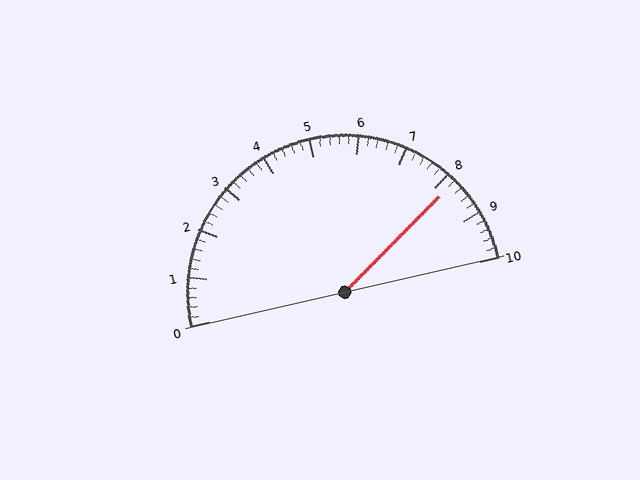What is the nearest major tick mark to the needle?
The nearest major tick mark is 8.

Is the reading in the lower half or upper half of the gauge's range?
The reading is in the upper half of the range (0 to 10).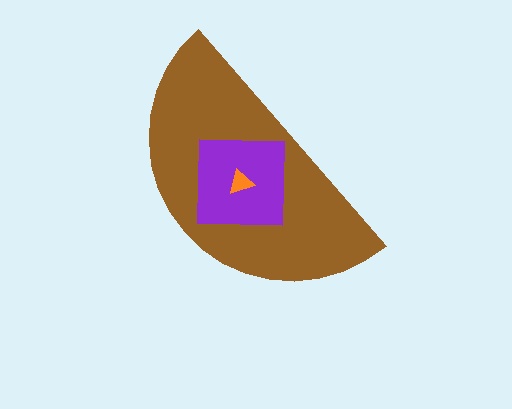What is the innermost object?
The orange triangle.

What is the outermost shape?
The brown semicircle.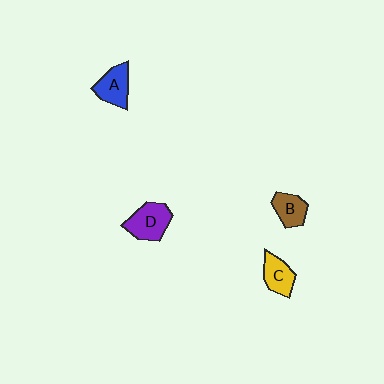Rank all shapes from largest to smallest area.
From largest to smallest: D (purple), A (blue), C (yellow), B (brown).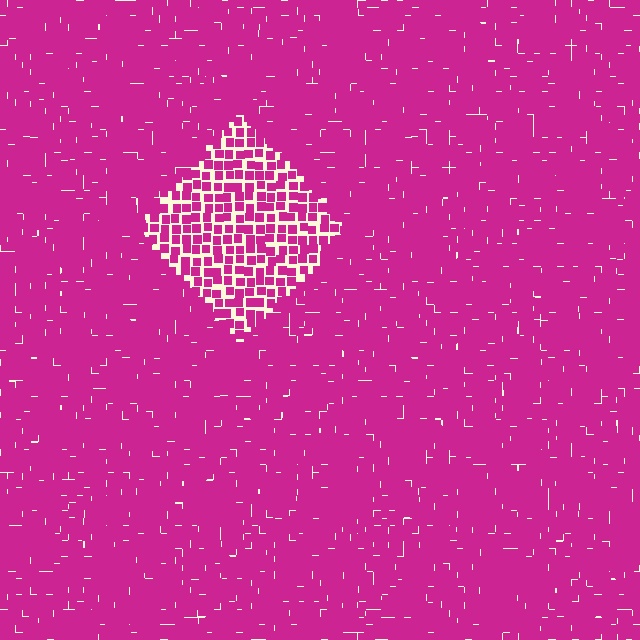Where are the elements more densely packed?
The elements are more densely packed outside the diamond boundary.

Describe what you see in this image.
The image contains small magenta elements arranged at two different densities. A diamond-shaped region is visible where the elements are less densely packed than the surrounding area.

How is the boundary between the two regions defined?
The boundary is defined by a change in element density (approximately 1.9x ratio). All elements are the same color, size, and shape.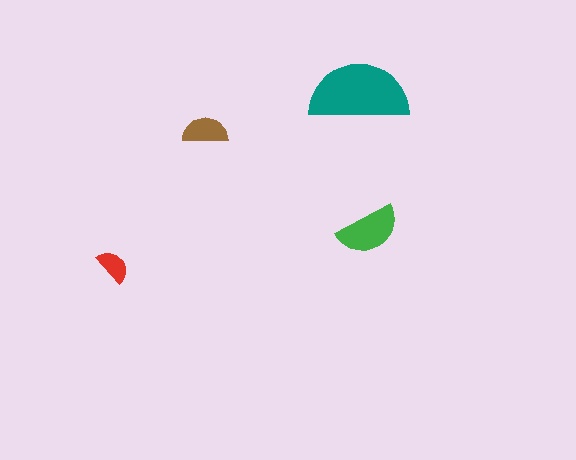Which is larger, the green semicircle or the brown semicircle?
The green one.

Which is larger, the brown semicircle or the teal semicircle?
The teal one.